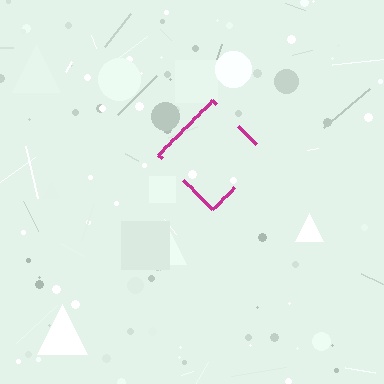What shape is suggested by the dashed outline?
The dashed outline suggests a diamond.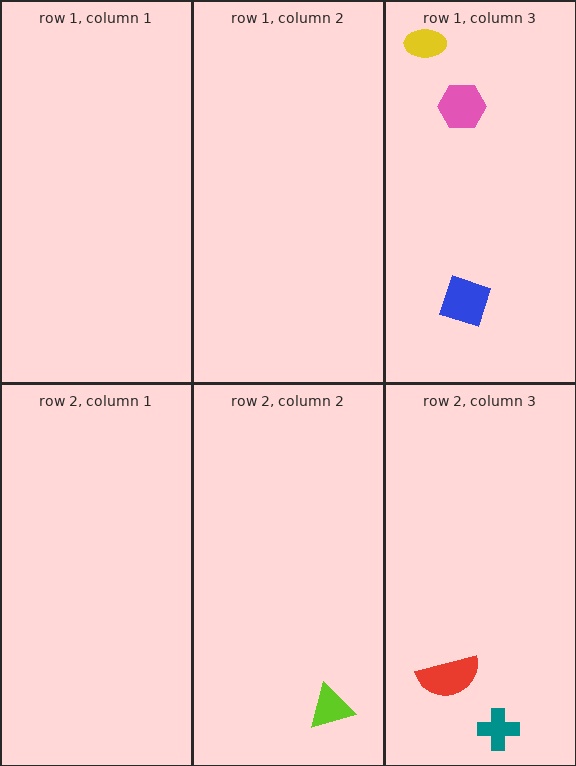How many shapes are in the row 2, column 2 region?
1.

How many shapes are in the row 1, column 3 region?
3.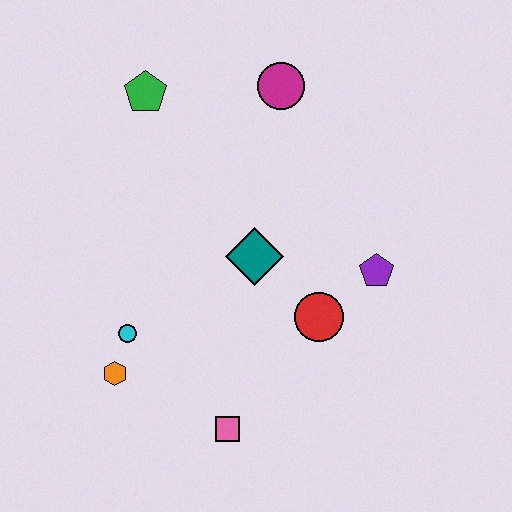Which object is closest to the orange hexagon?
The cyan circle is closest to the orange hexagon.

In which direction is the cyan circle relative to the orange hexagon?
The cyan circle is above the orange hexagon.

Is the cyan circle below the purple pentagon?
Yes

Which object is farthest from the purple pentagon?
The green pentagon is farthest from the purple pentagon.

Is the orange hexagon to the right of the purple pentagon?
No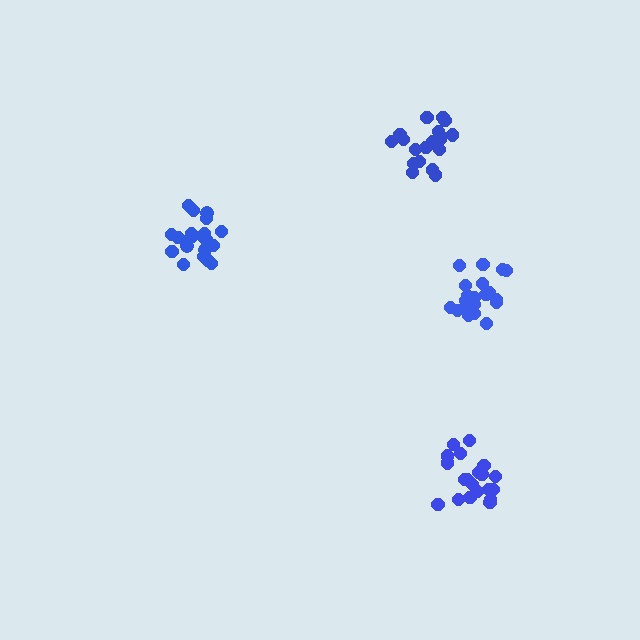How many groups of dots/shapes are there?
There are 4 groups.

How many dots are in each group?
Group 1: 21 dots, Group 2: 20 dots, Group 3: 19 dots, Group 4: 20 dots (80 total).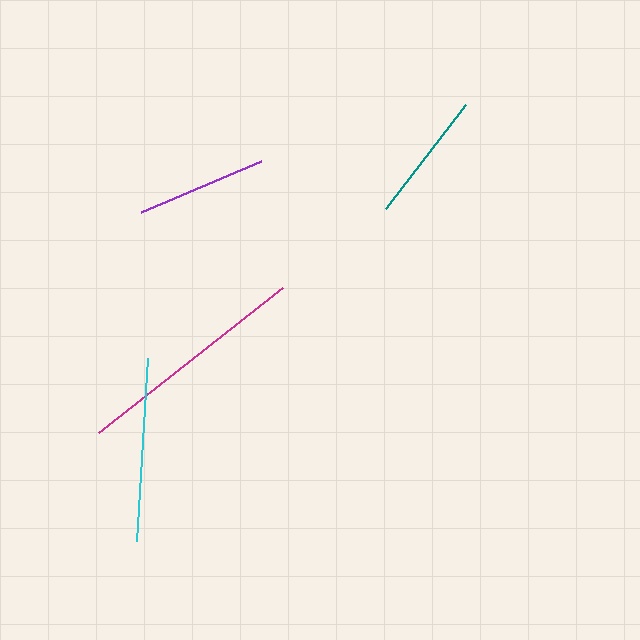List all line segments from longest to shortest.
From longest to shortest: magenta, cyan, teal, purple.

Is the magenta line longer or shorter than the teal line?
The magenta line is longer than the teal line.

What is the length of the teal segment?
The teal segment is approximately 131 pixels long.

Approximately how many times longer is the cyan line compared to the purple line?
The cyan line is approximately 1.4 times the length of the purple line.